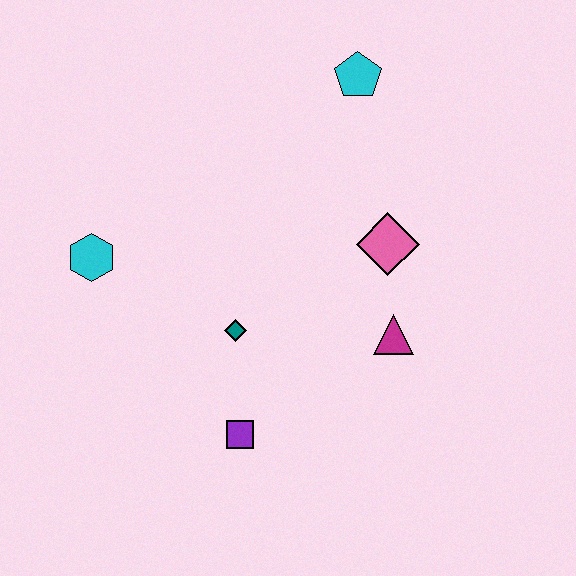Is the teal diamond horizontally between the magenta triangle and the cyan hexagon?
Yes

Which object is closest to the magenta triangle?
The pink diamond is closest to the magenta triangle.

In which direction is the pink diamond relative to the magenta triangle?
The pink diamond is above the magenta triangle.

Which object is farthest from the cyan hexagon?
The cyan pentagon is farthest from the cyan hexagon.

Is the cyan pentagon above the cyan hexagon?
Yes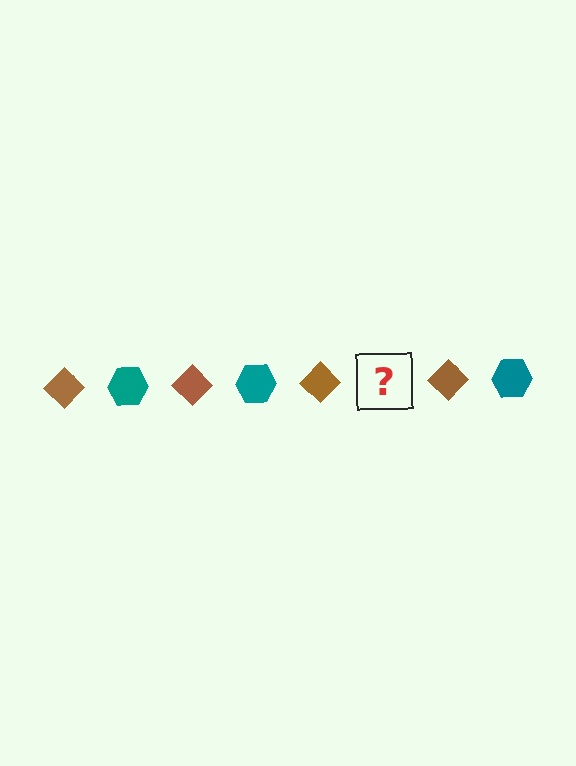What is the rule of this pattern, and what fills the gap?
The rule is that the pattern alternates between brown diamond and teal hexagon. The gap should be filled with a teal hexagon.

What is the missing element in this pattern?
The missing element is a teal hexagon.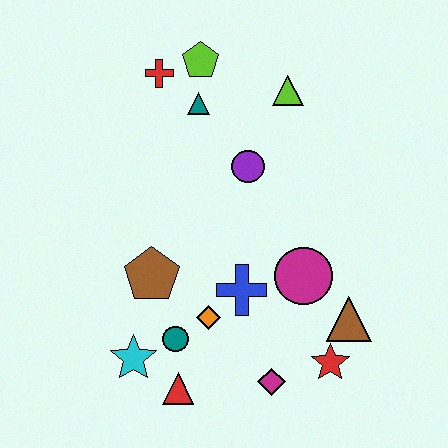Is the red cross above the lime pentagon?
No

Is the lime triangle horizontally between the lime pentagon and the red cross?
No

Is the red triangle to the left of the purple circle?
Yes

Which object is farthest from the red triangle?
The lime pentagon is farthest from the red triangle.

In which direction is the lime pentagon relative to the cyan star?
The lime pentagon is above the cyan star.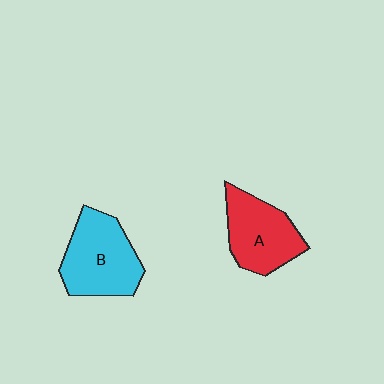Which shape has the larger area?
Shape B (cyan).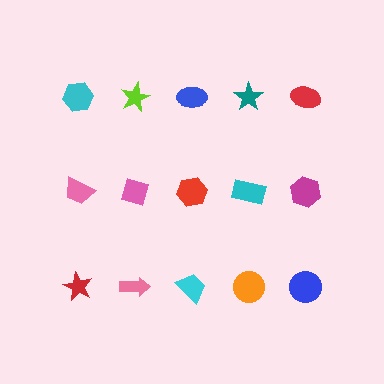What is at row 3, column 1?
A red star.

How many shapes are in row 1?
5 shapes.